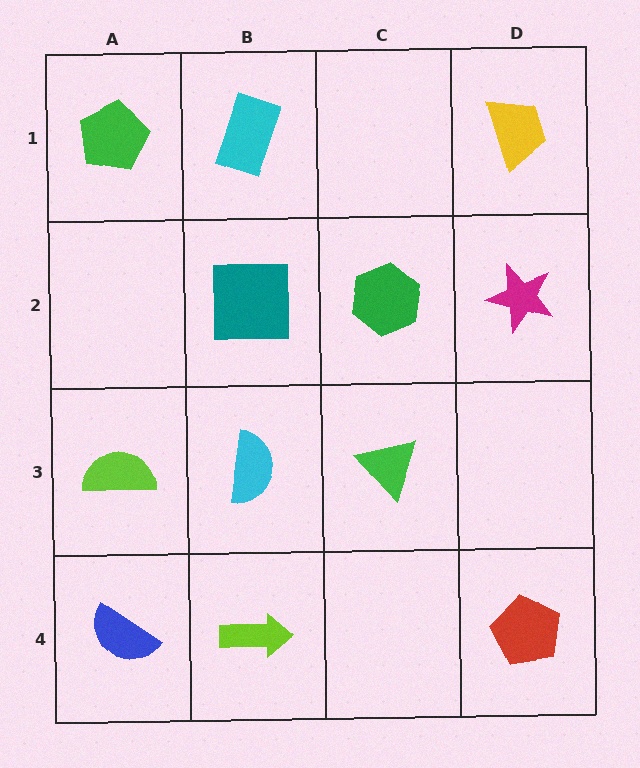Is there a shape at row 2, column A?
No, that cell is empty.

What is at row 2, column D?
A magenta star.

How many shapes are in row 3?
3 shapes.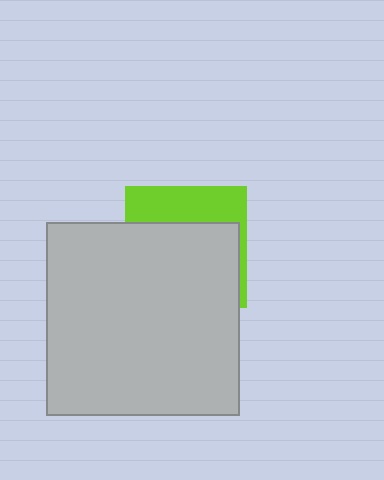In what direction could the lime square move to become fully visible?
The lime square could move up. That would shift it out from behind the light gray square entirely.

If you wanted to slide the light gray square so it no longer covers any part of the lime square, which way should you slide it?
Slide it down — that is the most direct way to separate the two shapes.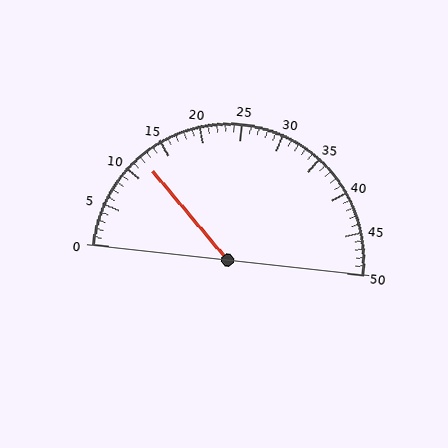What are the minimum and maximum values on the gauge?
The gauge ranges from 0 to 50.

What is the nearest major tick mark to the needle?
The nearest major tick mark is 10.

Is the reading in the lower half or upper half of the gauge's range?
The reading is in the lower half of the range (0 to 50).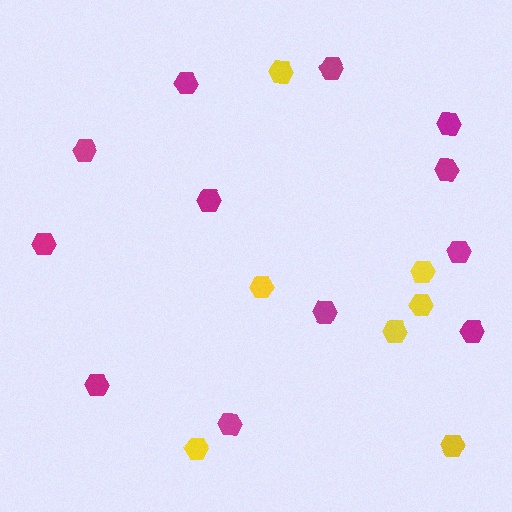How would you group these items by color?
There are 2 groups: one group of yellow hexagons (7) and one group of magenta hexagons (12).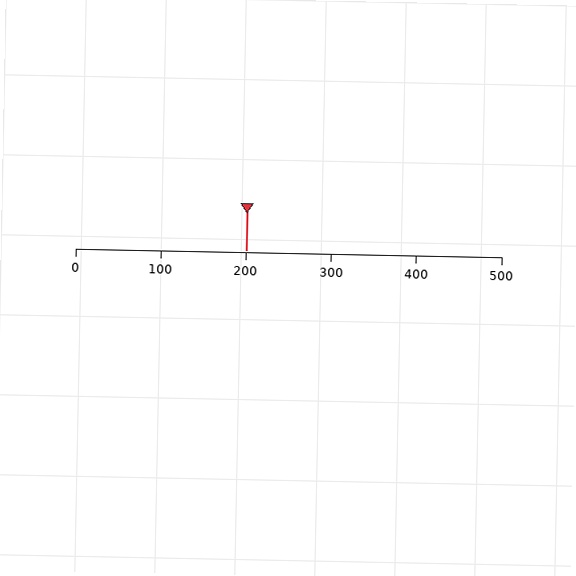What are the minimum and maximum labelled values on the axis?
The axis runs from 0 to 500.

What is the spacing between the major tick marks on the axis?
The major ticks are spaced 100 apart.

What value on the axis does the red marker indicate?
The marker indicates approximately 200.